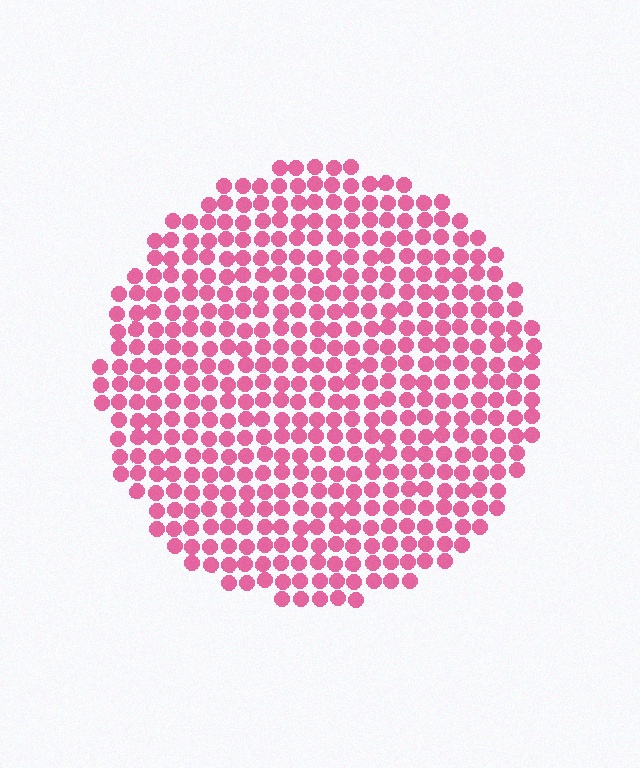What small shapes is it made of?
It is made of small circles.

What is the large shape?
The large shape is a circle.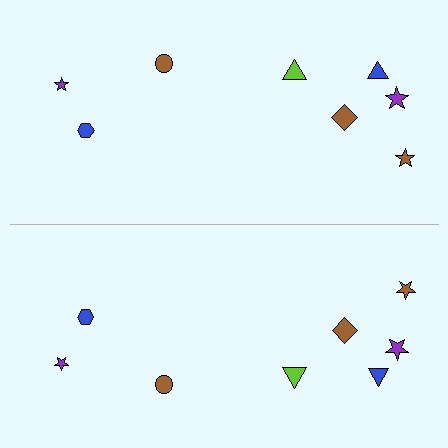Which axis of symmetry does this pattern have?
The pattern has a horizontal axis of symmetry running through the center of the image.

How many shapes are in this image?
There are 16 shapes in this image.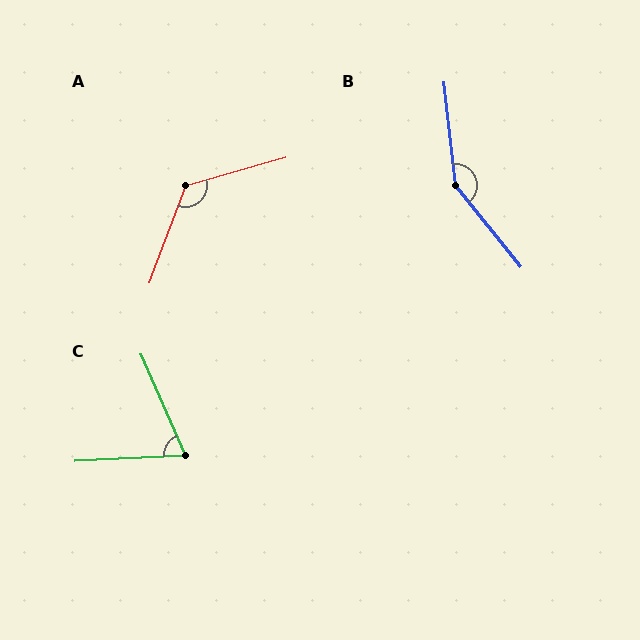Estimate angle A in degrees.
Approximately 126 degrees.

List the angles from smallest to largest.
C (69°), A (126°), B (147°).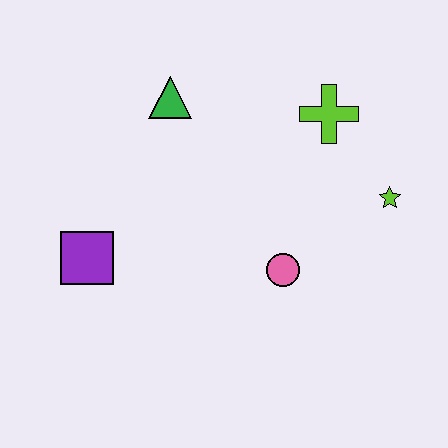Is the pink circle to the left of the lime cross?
Yes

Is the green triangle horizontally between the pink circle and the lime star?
No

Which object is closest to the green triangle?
The lime cross is closest to the green triangle.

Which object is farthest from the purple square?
The lime star is farthest from the purple square.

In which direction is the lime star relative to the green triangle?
The lime star is to the right of the green triangle.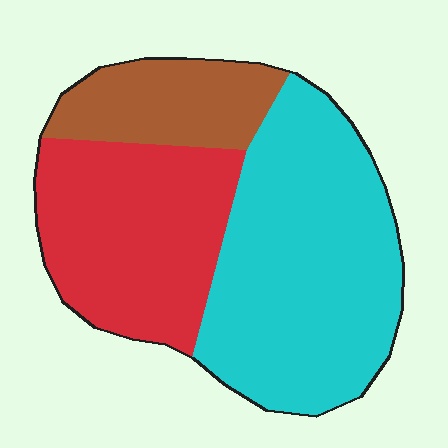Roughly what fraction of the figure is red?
Red covers roughly 35% of the figure.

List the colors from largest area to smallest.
From largest to smallest: cyan, red, brown.